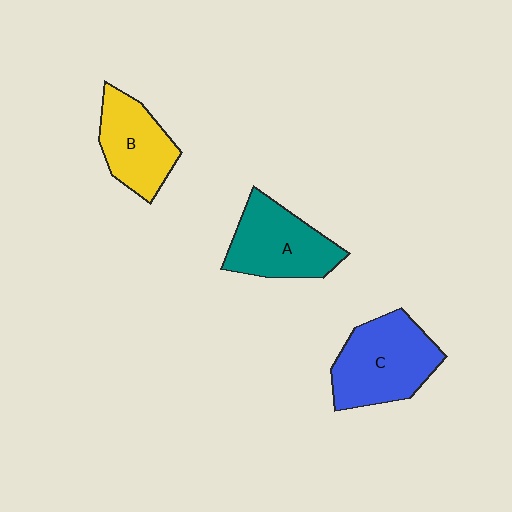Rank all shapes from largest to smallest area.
From largest to smallest: C (blue), A (teal), B (yellow).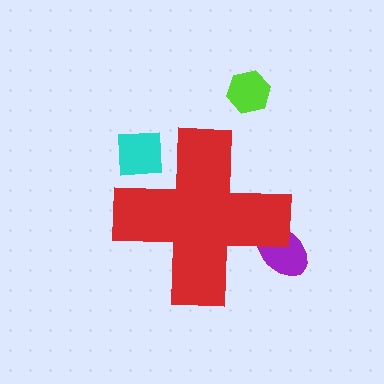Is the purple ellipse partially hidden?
Yes, the purple ellipse is partially hidden behind the red cross.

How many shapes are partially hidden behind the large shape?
2 shapes are partially hidden.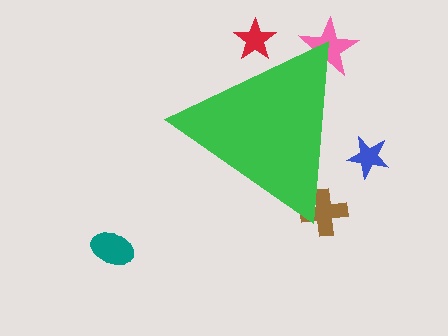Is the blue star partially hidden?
Yes, the blue star is partially hidden behind the green triangle.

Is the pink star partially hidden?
Yes, the pink star is partially hidden behind the green triangle.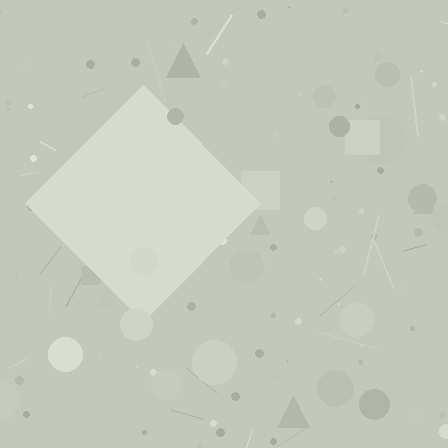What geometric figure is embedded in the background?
A diamond is embedded in the background.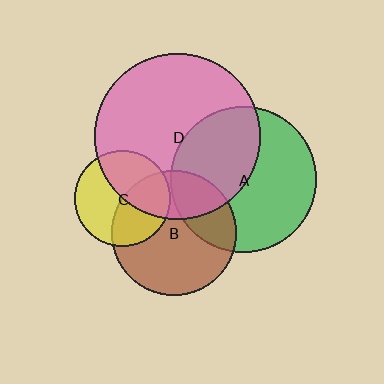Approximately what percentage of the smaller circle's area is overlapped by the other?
Approximately 45%.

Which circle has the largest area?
Circle D (pink).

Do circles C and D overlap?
Yes.